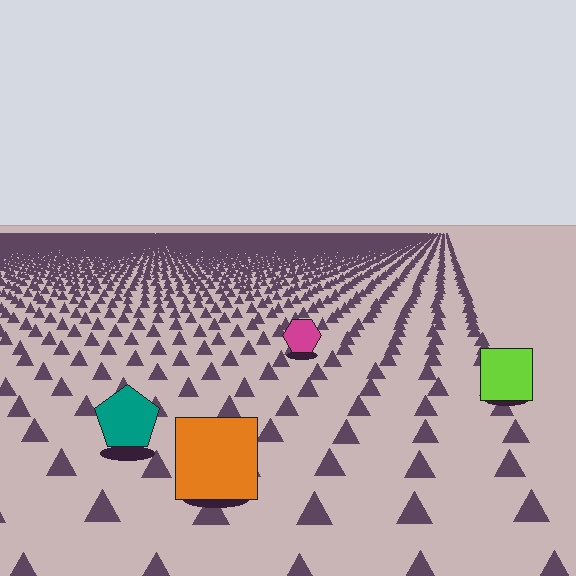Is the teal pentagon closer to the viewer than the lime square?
Yes. The teal pentagon is closer — you can tell from the texture gradient: the ground texture is coarser near it.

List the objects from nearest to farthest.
From nearest to farthest: the orange square, the teal pentagon, the lime square, the magenta hexagon.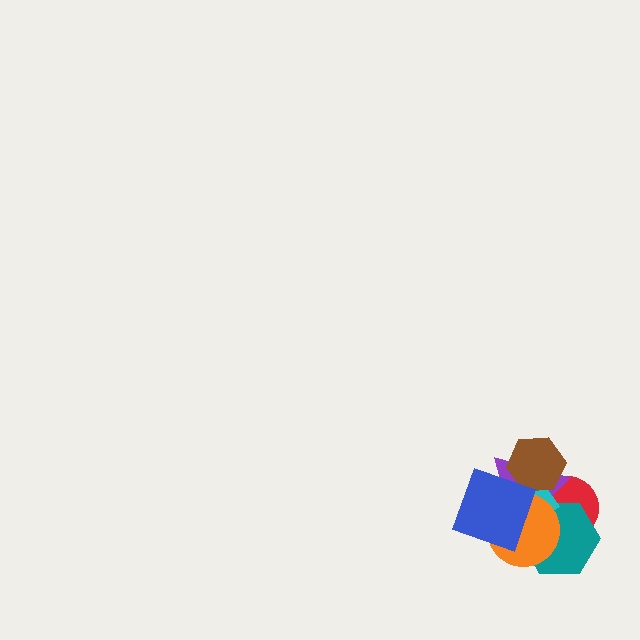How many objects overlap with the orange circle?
5 objects overlap with the orange circle.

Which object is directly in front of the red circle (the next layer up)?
The teal hexagon is directly in front of the red circle.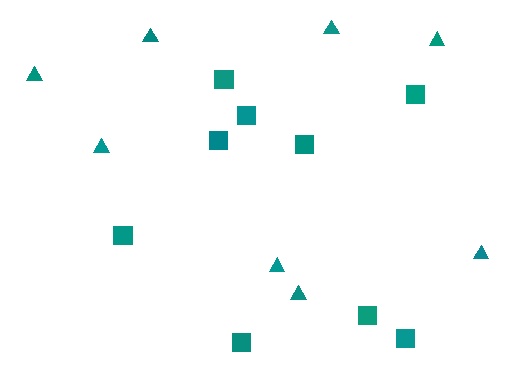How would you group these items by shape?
There are 2 groups: one group of squares (9) and one group of triangles (8).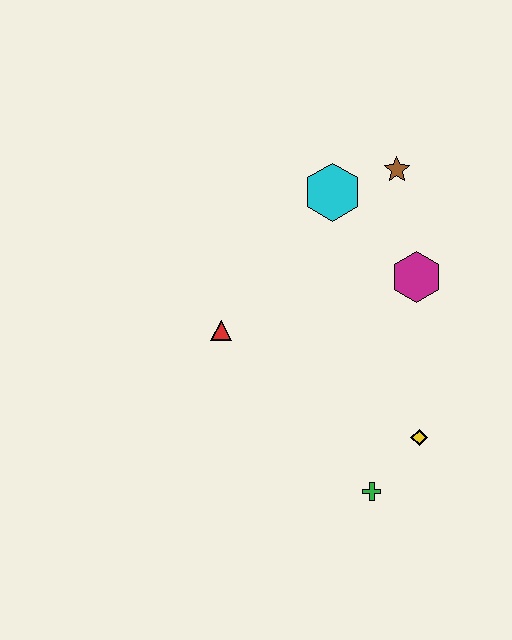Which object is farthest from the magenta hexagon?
The green cross is farthest from the magenta hexagon.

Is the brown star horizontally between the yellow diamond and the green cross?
Yes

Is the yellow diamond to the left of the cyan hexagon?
No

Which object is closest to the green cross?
The yellow diamond is closest to the green cross.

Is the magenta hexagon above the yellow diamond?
Yes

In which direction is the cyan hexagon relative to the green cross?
The cyan hexagon is above the green cross.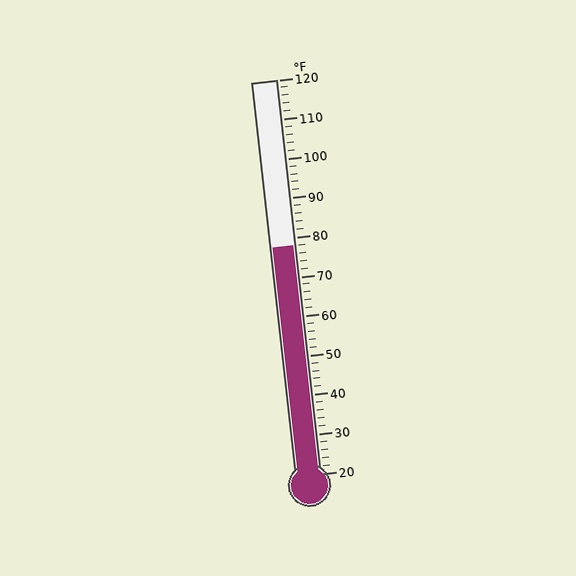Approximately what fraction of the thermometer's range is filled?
The thermometer is filled to approximately 60% of its range.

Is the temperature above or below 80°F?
The temperature is below 80°F.